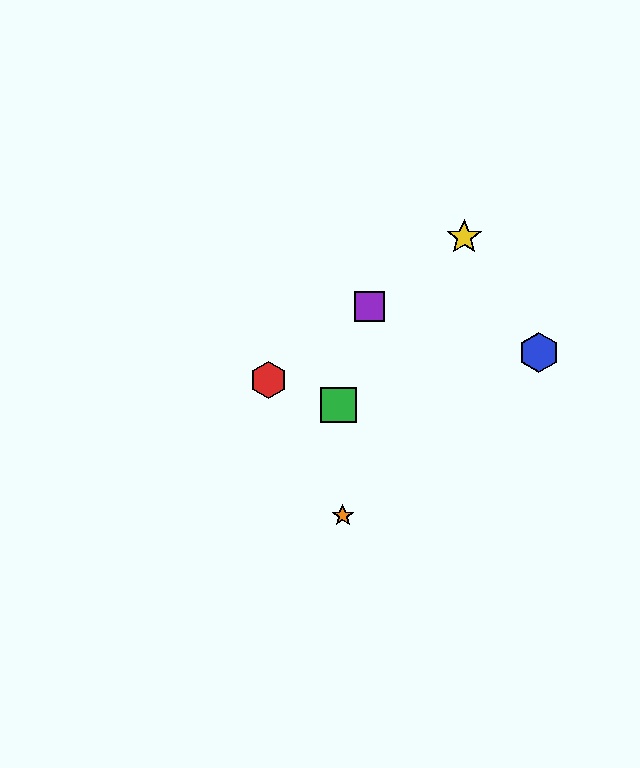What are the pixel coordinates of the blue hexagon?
The blue hexagon is at (539, 353).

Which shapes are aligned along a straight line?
The red hexagon, the yellow star, the purple square are aligned along a straight line.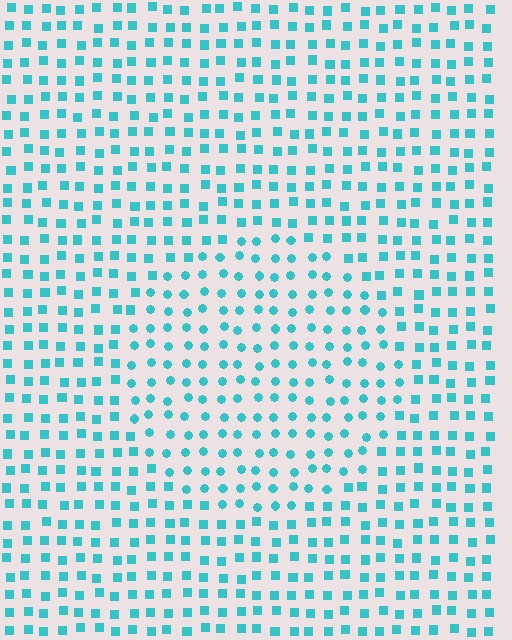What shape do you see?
I see a circle.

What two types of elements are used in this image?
The image uses circles inside the circle region and squares outside it.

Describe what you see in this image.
The image is filled with small cyan elements arranged in a uniform grid. A circle-shaped region contains circles, while the surrounding area contains squares. The boundary is defined purely by the change in element shape.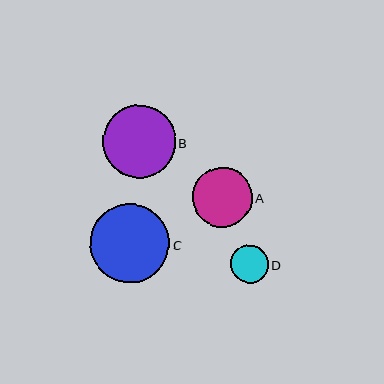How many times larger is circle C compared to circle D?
Circle C is approximately 2.1 times the size of circle D.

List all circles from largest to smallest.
From largest to smallest: C, B, A, D.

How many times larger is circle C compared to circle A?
Circle C is approximately 1.3 times the size of circle A.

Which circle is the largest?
Circle C is the largest with a size of approximately 79 pixels.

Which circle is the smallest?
Circle D is the smallest with a size of approximately 38 pixels.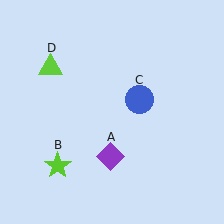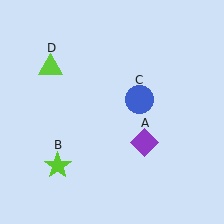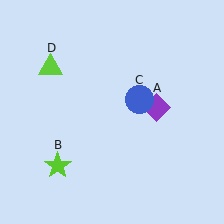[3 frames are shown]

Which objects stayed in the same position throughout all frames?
Lime star (object B) and blue circle (object C) and lime triangle (object D) remained stationary.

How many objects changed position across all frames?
1 object changed position: purple diamond (object A).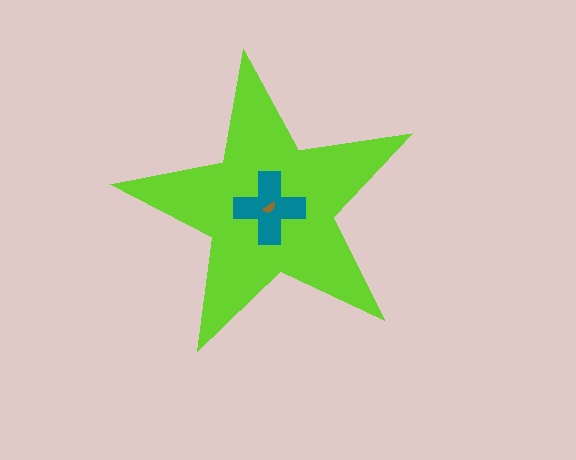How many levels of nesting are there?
3.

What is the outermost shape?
The lime star.